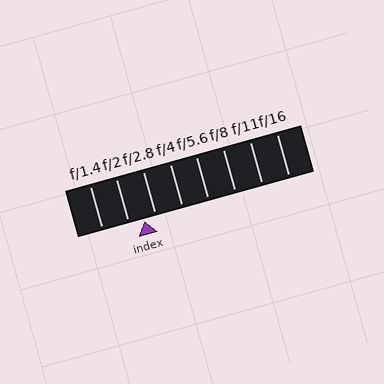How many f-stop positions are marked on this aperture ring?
There are 8 f-stop positions marked.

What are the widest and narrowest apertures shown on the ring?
The widest aperture shown is f/1.4 and the narrowest is f/16.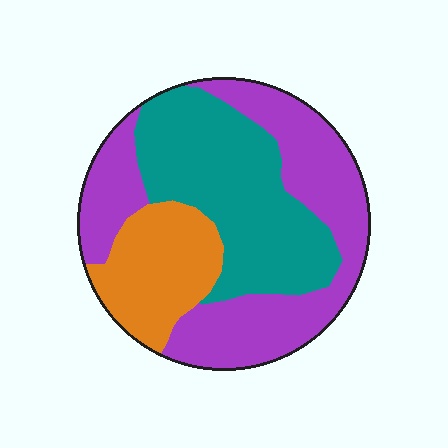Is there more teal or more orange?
Teal.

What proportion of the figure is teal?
Teal covers 37% of the figure.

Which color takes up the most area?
Purple, at roughly 45%.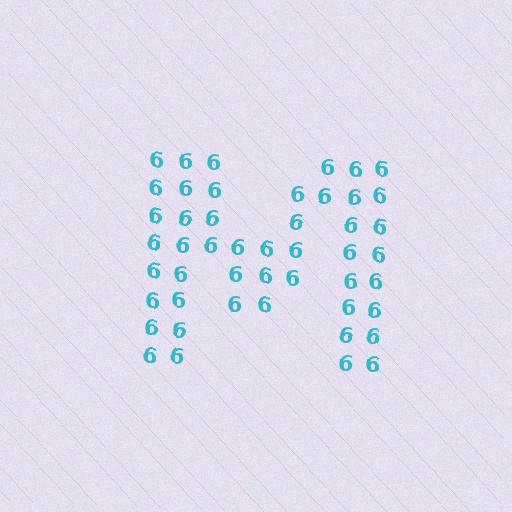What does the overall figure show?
The overall figure shows the letter M.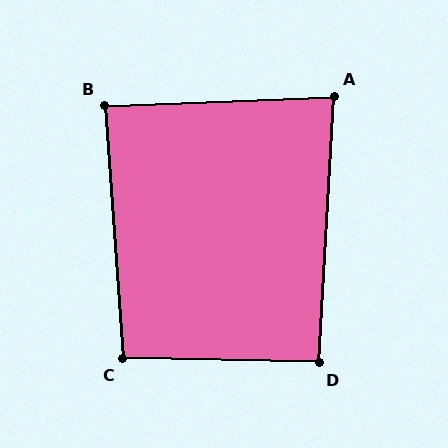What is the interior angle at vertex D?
Approximately 92 degrees (approximately right).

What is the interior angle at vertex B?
Approximately 88 degrees (approximately right).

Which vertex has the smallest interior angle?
A, at approximately 85 degrees.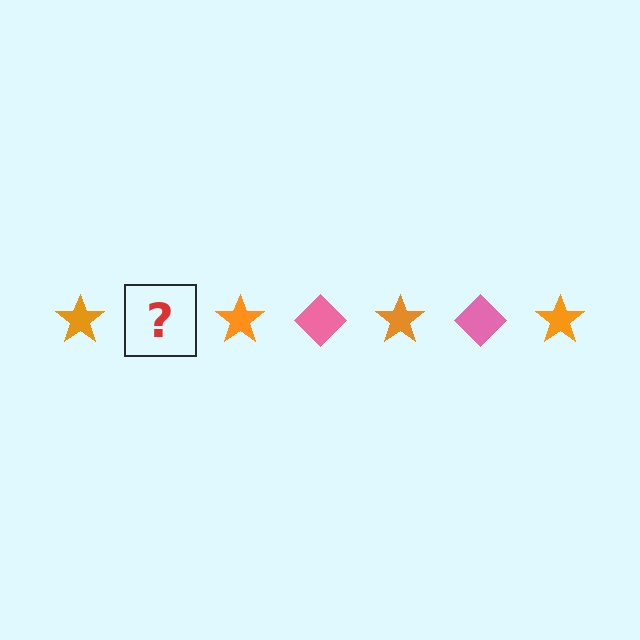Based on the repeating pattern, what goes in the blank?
The blank should be a pink diamond.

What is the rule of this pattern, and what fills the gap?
The rule is that the pattern alternates between orange star and pink diamond. The gap should be filled with a pink diamond.